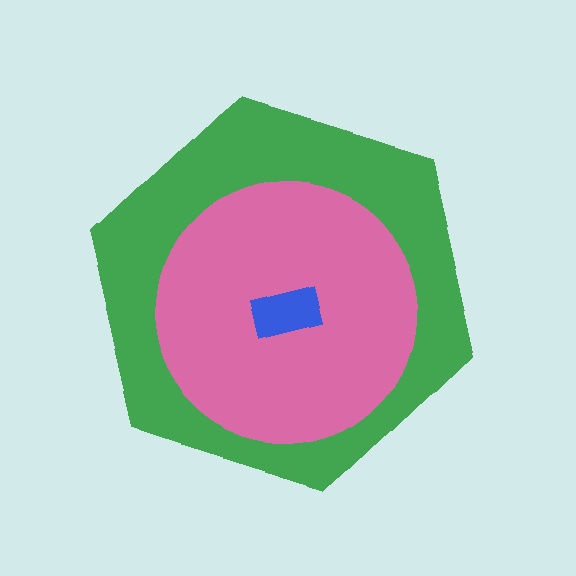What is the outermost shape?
The green hexagon.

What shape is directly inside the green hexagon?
The pink circle.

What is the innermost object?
The blue rectangle.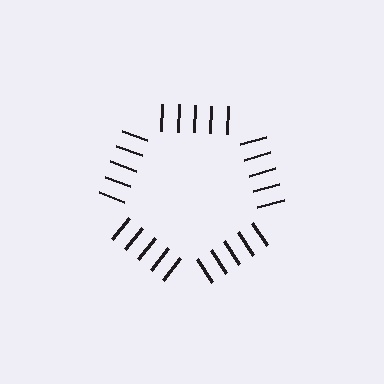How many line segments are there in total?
25 — 5 along each of the 5 edges.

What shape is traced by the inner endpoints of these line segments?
An illusory pentagon — the line segments terminate on its edges but no continuous stroke is drawn.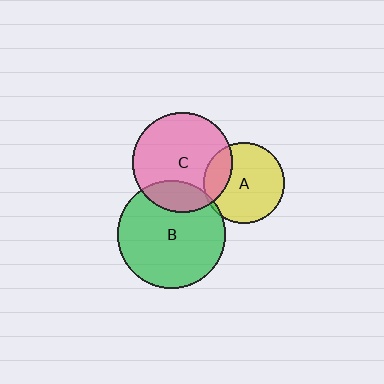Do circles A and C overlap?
Yes.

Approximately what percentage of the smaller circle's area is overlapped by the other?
Approximately 20%.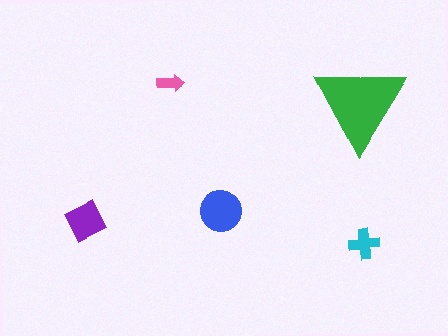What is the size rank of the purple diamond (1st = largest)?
3rd.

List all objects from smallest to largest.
The pink arrow, the cyan cross, the purple diamond, the blue circle, the green triangle.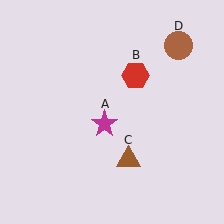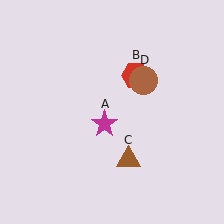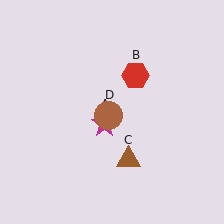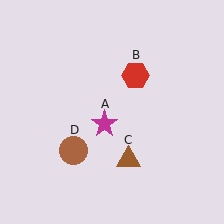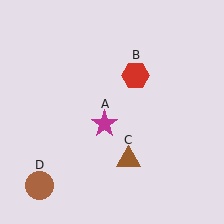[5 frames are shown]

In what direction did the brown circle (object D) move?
The brown circle (object D) moved down and to the left.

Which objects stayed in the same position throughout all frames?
Magenta star (object A) and red hexagon (object B) and brown triangle (object C) remained stationary.